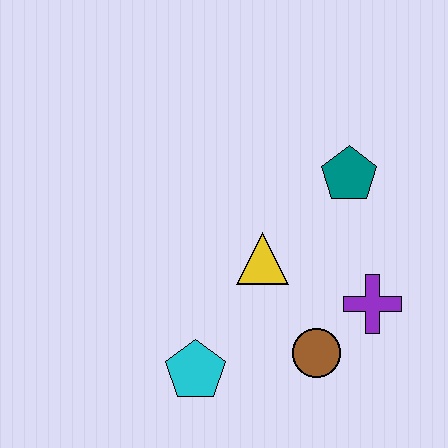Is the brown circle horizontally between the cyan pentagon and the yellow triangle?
No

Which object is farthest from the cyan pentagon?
The teal pentagon is farthest from the cyan pentagon.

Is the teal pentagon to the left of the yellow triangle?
No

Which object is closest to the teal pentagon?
The yellow triangle is closest to the teal pentagon.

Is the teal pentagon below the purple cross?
No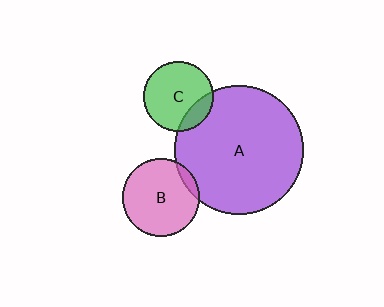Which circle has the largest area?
Circle A (purple).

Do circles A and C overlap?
Yes.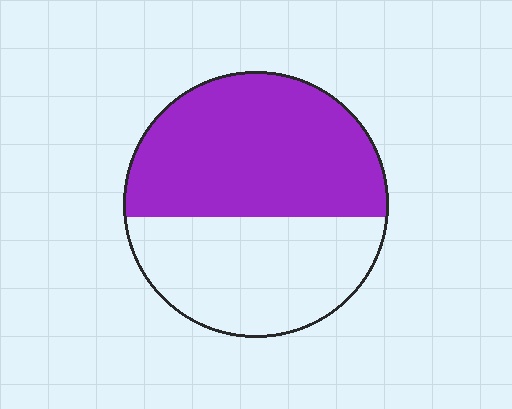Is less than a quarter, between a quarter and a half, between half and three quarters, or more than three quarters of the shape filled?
Between half and three quarters.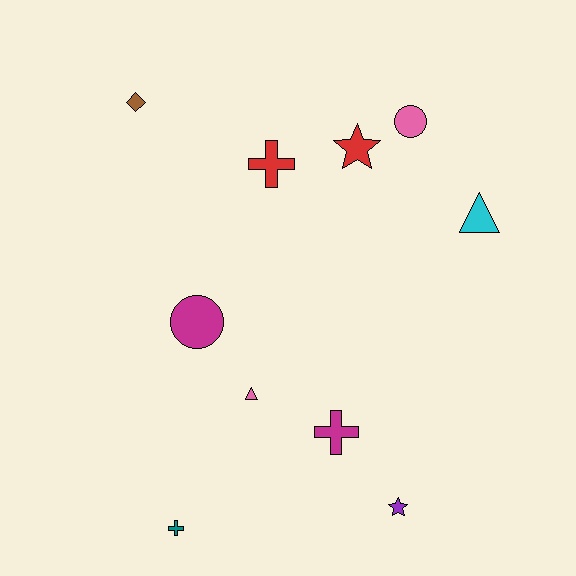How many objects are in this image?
There are 10 objects.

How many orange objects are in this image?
There are no orange objects.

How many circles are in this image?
There are 2 circles.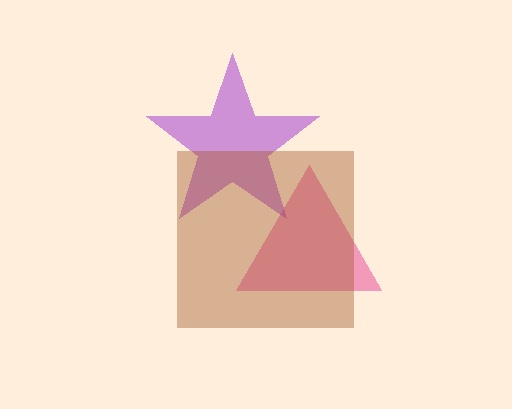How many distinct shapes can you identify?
There are 3 distinct shapes: a pink triangle, a purple star, a brown square.